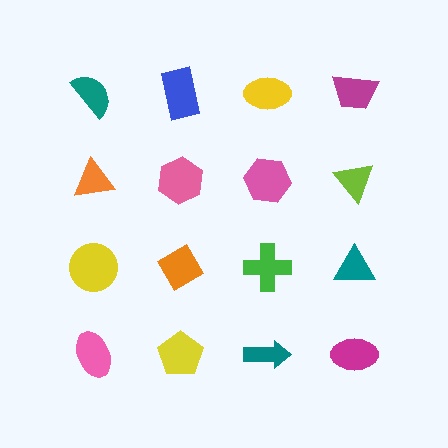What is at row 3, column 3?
A green cross.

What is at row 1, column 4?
A magenta trapezoid.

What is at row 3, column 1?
A yellow circle.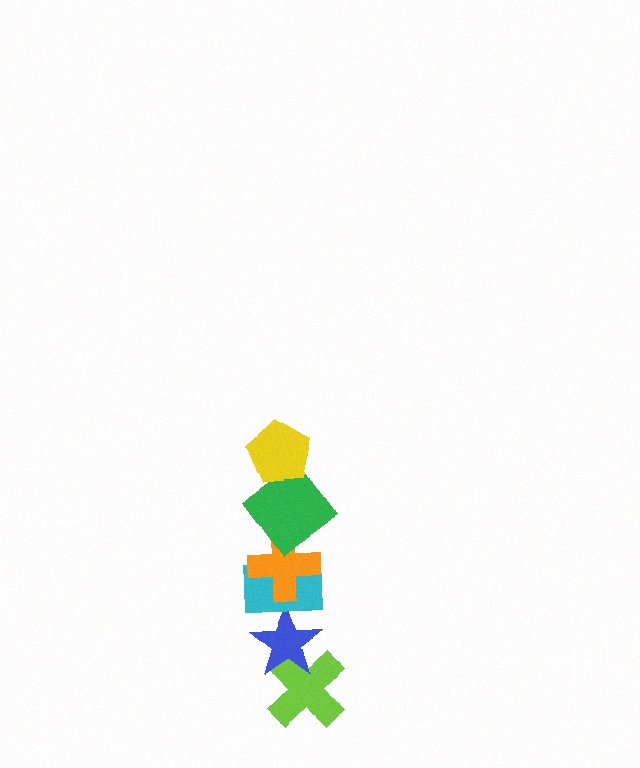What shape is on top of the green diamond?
The yellow pentagon is on top of the green diamond.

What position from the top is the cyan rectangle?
The cyan rectangle is 4th from the top.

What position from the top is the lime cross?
The lime cross is 6th from the top.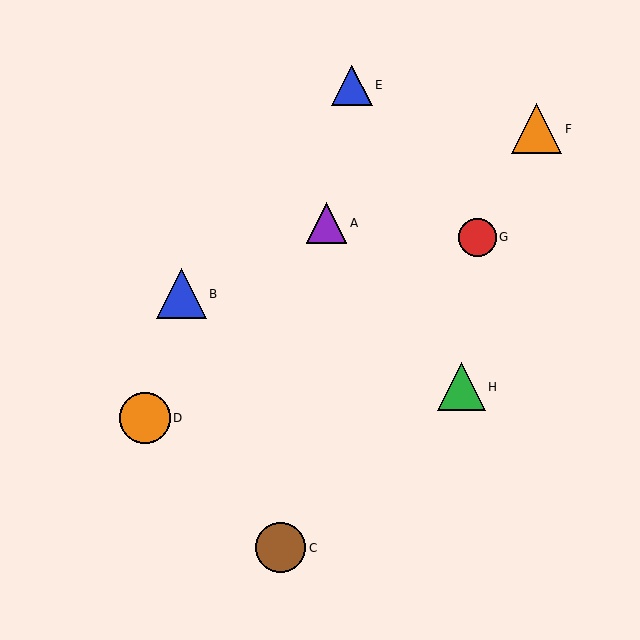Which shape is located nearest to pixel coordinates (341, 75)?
The blue triangle (labeled E) at (352, 85) is nearest to that location.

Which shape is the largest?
The orange circle (labeled D) is the largest.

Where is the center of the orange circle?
The center of the orange circle is at (145, 418).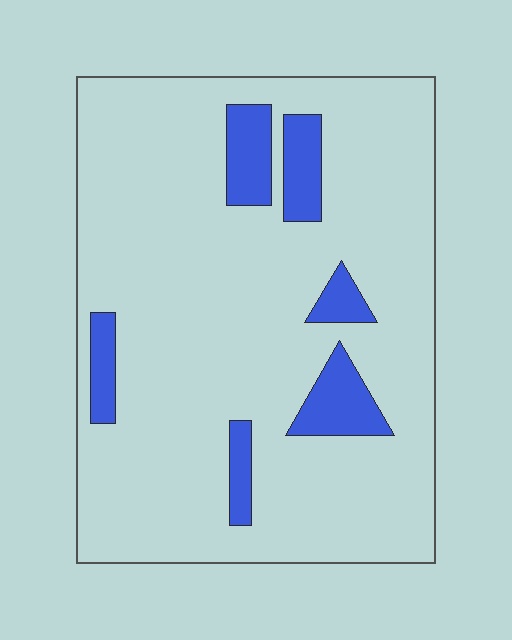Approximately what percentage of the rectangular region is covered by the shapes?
Approximately 10%.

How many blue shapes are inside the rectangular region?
6.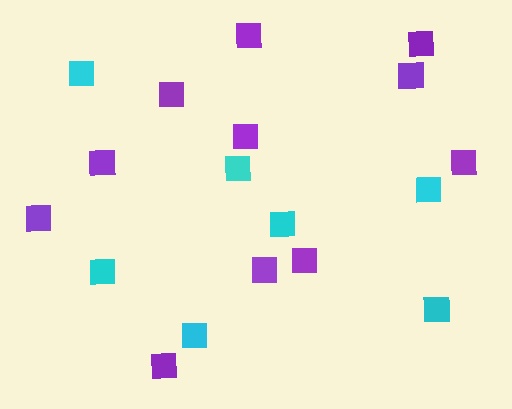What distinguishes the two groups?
There are 2 groups: one group of purple squares (11) and one group of cyan squares (7).